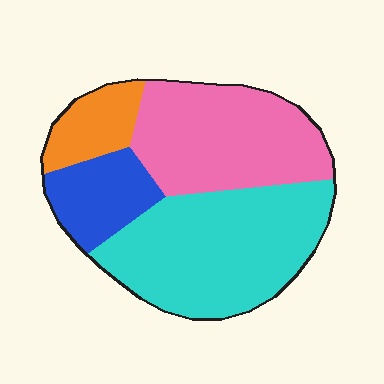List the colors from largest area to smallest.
From largest to smallest: cyan, pink, blue, orange.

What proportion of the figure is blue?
Blue covers roughly 15% of the figure.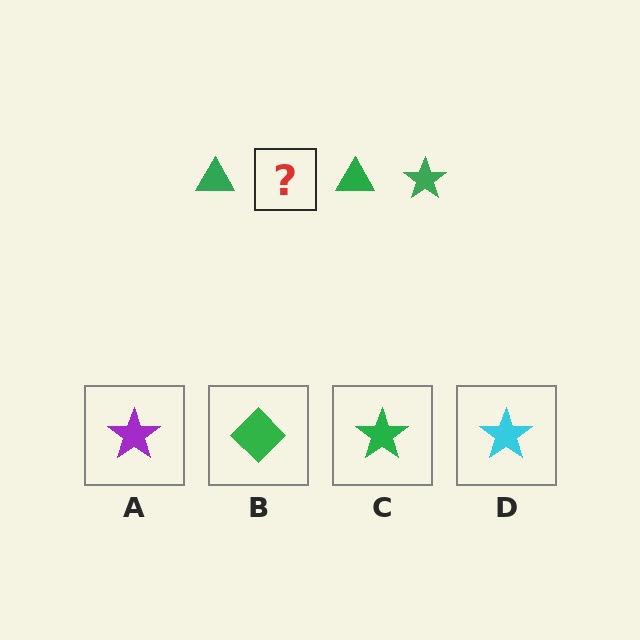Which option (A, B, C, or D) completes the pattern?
C.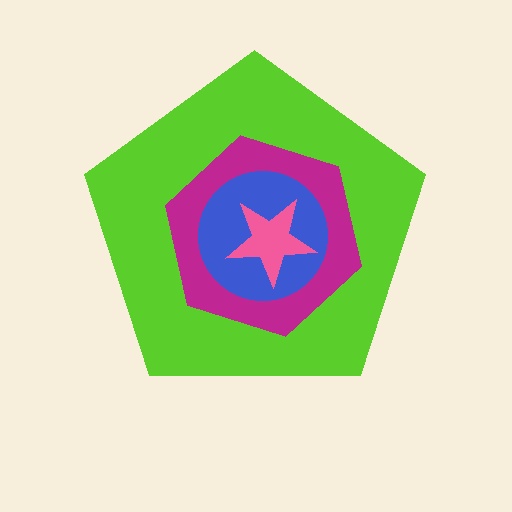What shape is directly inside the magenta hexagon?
The blue circle.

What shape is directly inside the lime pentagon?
The magenta hexagon.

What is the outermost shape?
The lime pentagon.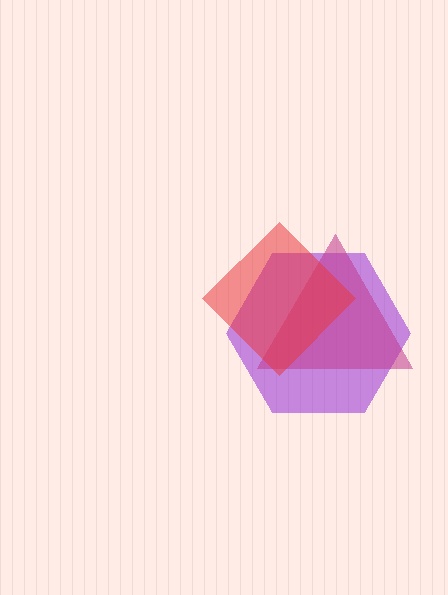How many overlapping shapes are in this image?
There are 3 overlapping shapes in the image.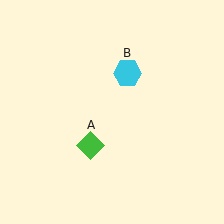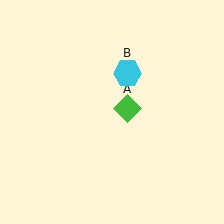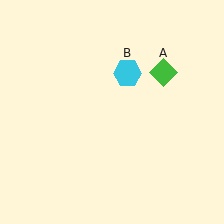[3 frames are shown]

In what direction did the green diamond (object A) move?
The green diamond (object A) moved up and to the right.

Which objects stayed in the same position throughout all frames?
Cyan hexagon (object B) remained stationary.